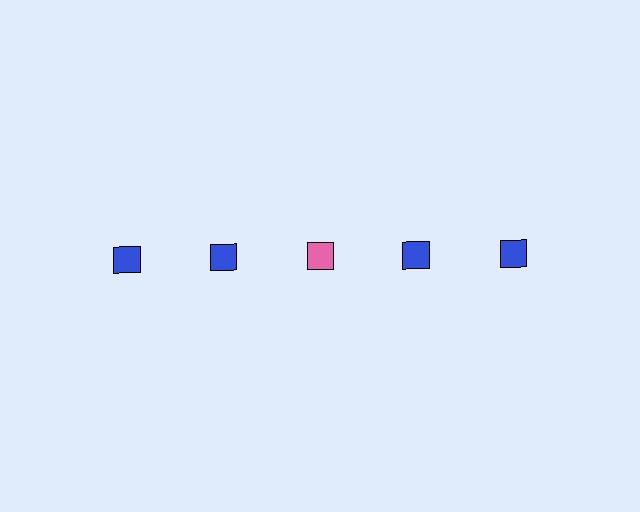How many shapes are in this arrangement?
There are 5 shapes arranged in a grid pattern.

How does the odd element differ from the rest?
It has a different color: pink instead of blue.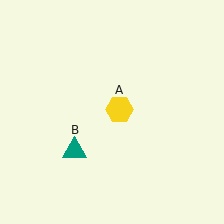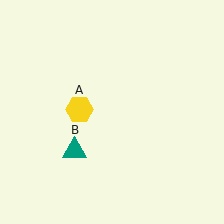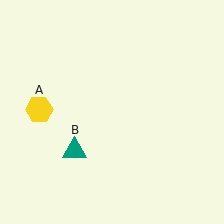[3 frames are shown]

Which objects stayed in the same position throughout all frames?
Teal triangle (object B) remained stationary.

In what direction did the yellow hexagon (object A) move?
The yellow hexagon (object A) moved left.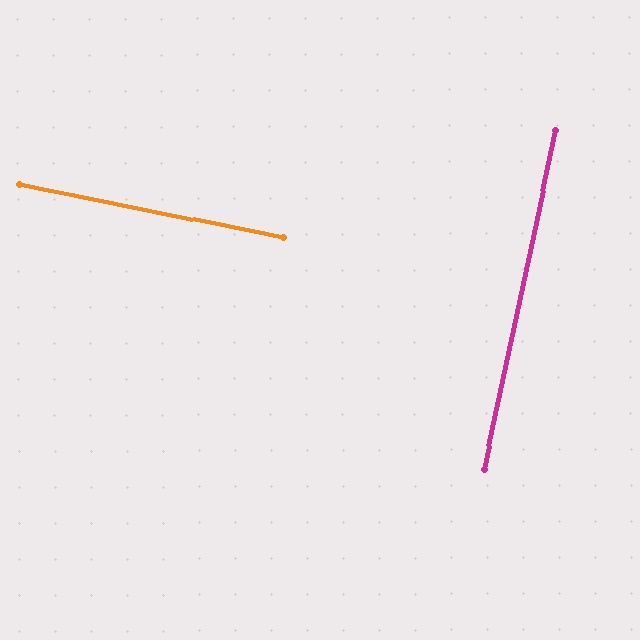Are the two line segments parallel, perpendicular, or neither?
Perpendicular — they meet at approximately 89°.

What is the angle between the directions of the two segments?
Approximately 89 degrees.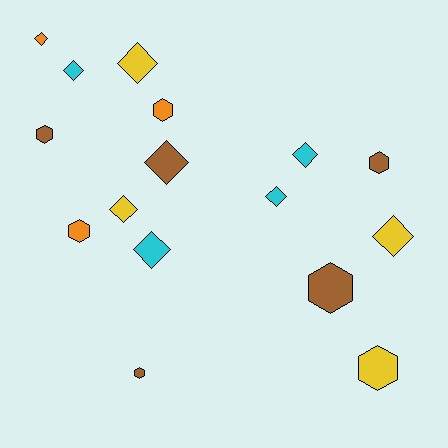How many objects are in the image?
There are 16 objects.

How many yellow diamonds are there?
There are 3 yellow diamonds.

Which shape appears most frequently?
Diamond, with 9 objects.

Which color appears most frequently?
Brown, with 5 objects.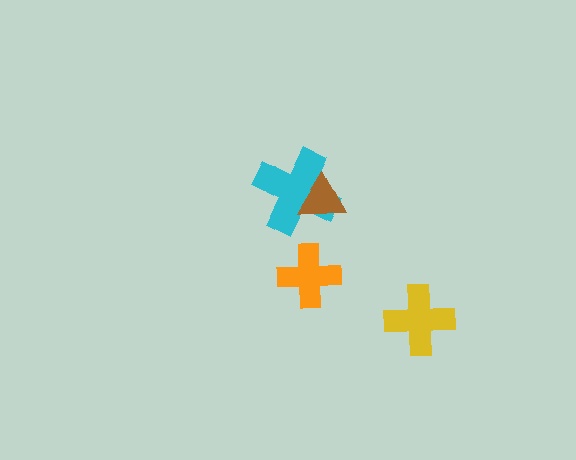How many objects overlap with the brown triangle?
1 object overlaps with the brown triangle.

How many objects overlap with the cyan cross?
1 object overlaps with the cyan cross.